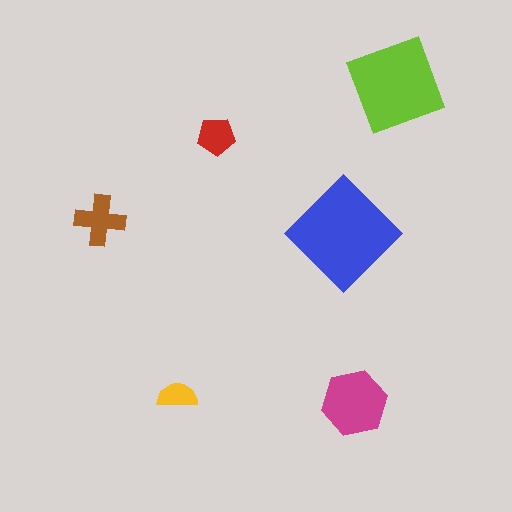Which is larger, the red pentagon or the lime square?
The lime square.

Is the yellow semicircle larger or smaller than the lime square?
Smaller.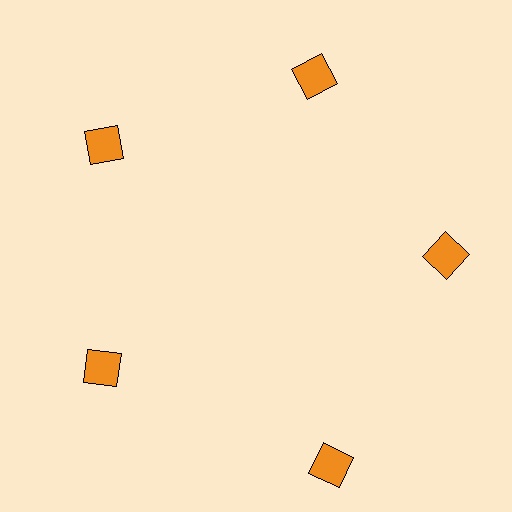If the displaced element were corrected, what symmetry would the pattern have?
It would have 5-fold rotational symmetry — the pattern would map onto itself every 72 degrees.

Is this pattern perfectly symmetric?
No. The 5 orange squares are arranged in a ring, but one element near the 5 o'clock position is pushed outward from the center, breaking the 5-fold rotational symmetry.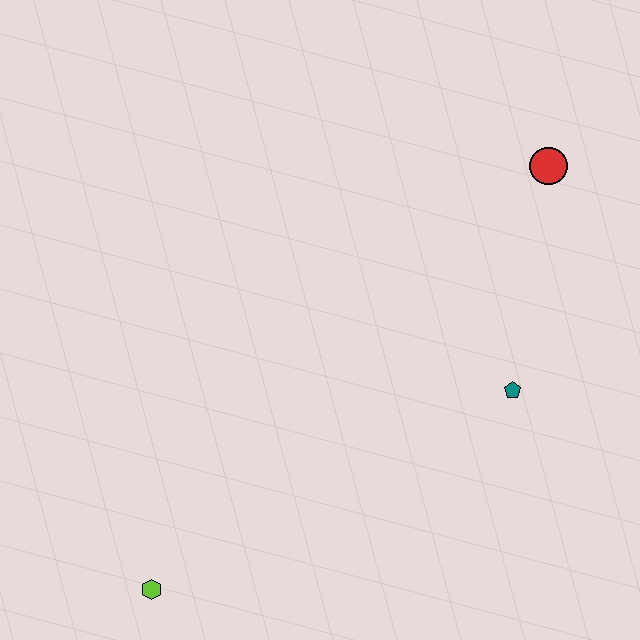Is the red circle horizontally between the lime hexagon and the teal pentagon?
No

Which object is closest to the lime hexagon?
The teal pentagon is closest to the lime hexagon.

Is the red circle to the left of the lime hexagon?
No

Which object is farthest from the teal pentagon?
The lime hexagon is farthest from the teal pentagon.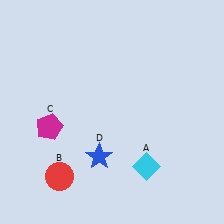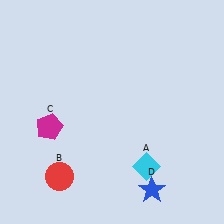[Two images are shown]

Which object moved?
The blue star (D) moved right.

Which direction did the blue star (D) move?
The blue star (D) moved right.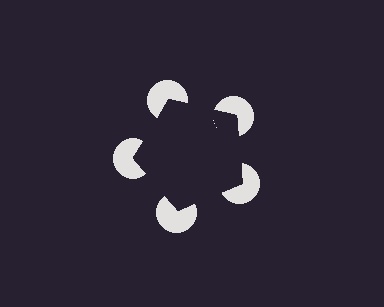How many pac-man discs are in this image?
There are 5 — one at each vertex of the illusory pentagon.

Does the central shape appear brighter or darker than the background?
It typically appears slightly darker than the background, even though no actual brightness change is drawn.